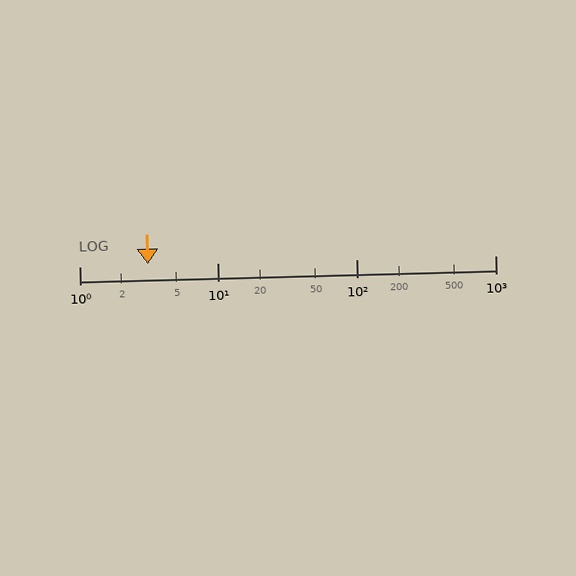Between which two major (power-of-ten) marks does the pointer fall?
The pointer is between 1 and 10.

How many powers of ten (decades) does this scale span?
The scale spans 3 decades, from 1 to 1000.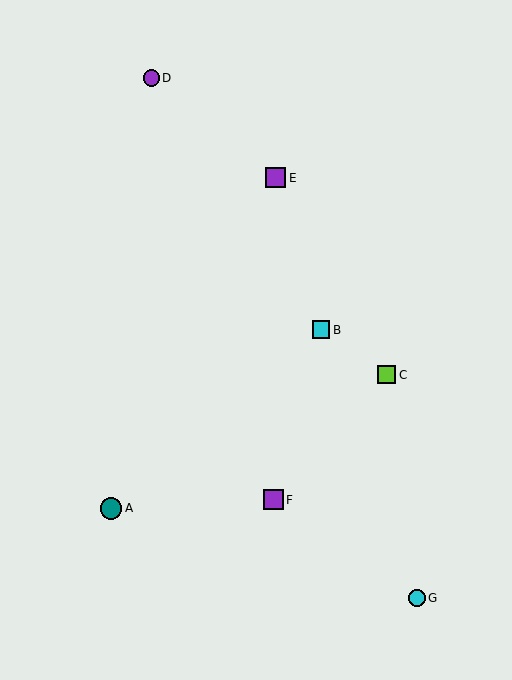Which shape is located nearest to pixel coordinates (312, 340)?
The cyan square (labeled B) at (321, 330) is nearest to that location.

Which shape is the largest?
The teal circle (labeled A) is the largest.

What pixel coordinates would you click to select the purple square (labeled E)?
Click at (276, 178) to select the purple square E.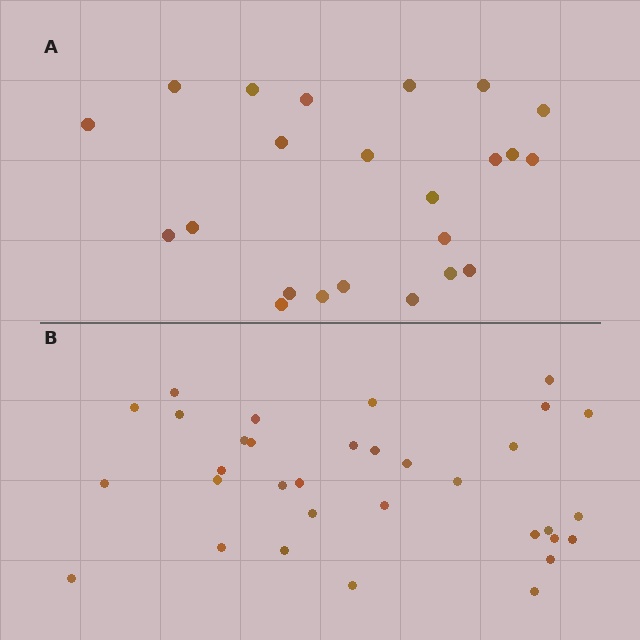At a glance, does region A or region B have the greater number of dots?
Region B (the bottom region) has more dots.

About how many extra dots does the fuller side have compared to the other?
Region B has roughly 10 or so more dots than region A.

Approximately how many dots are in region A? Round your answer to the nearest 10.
About 20 dots. (The exact count is 23, which rounds to 20.)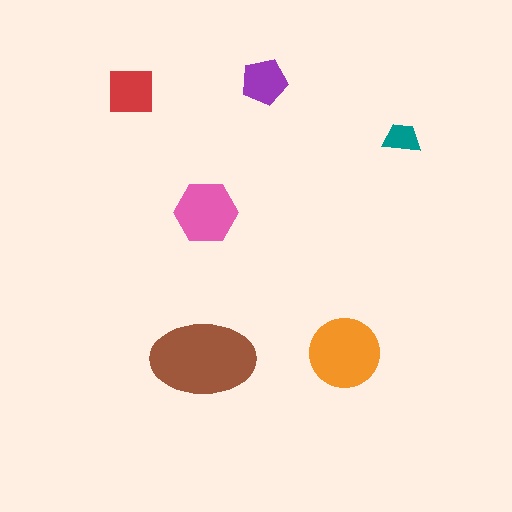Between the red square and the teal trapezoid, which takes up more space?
The red square.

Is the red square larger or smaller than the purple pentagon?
Larger.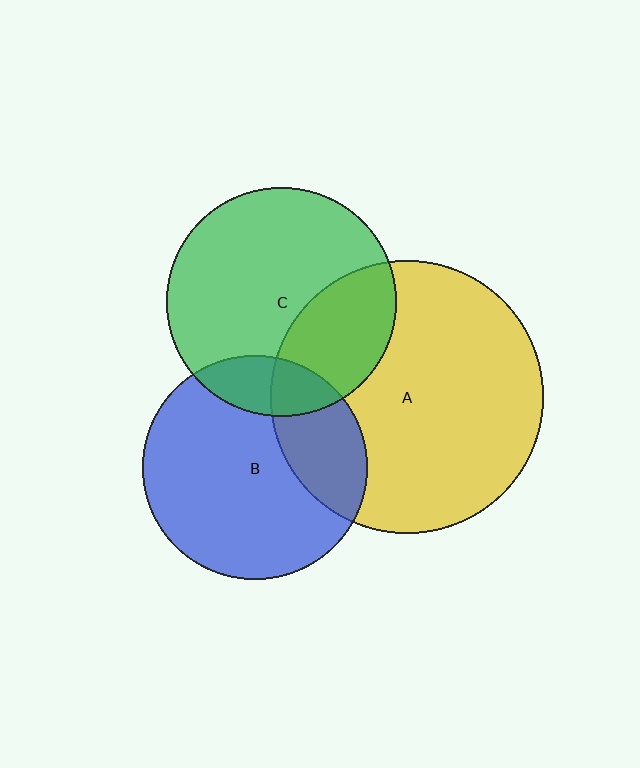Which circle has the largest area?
Circle A (yellow).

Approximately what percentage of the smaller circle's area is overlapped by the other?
Approximately 15%.